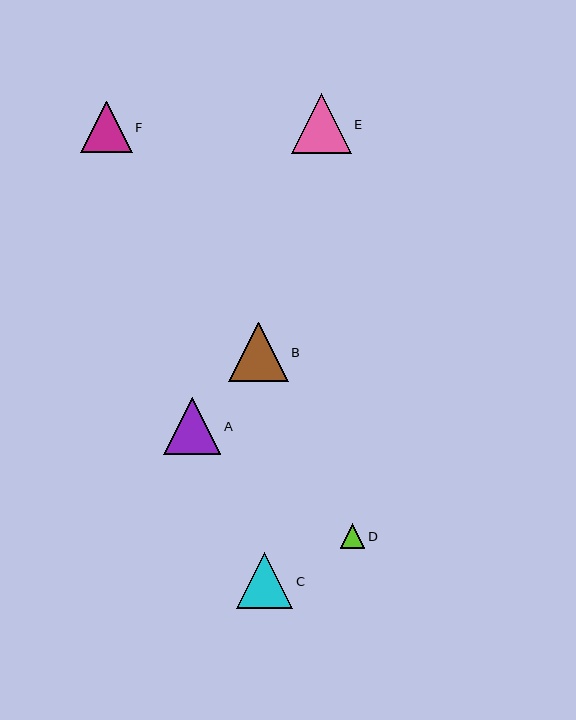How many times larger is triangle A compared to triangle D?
Triangle A is approximately 2.3 times the size of triangle D.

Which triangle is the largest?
Triangle E is the largest with a size of approximately 60 pixels.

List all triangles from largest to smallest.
From largest to smallest: E, B, A, C, F, D.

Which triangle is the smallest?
Triangle D is the smallest with a size of approximately 25 pixels.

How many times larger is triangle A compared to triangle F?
Triangle A is approximately 1.1 times the size of triangle F.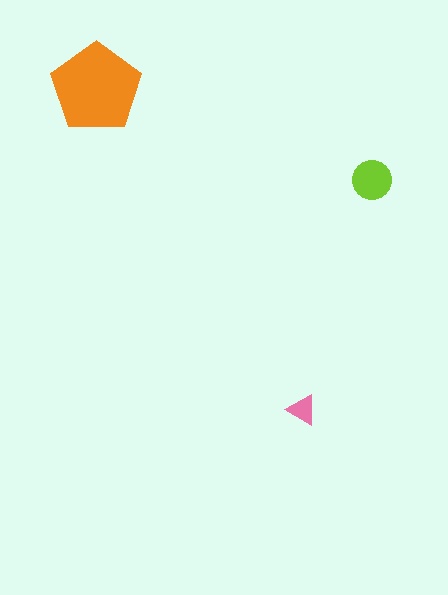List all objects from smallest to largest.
The pink triangle, the lime circle, the orange pentagon.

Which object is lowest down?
The pink triangle is bottommost.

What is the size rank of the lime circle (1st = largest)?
2nd.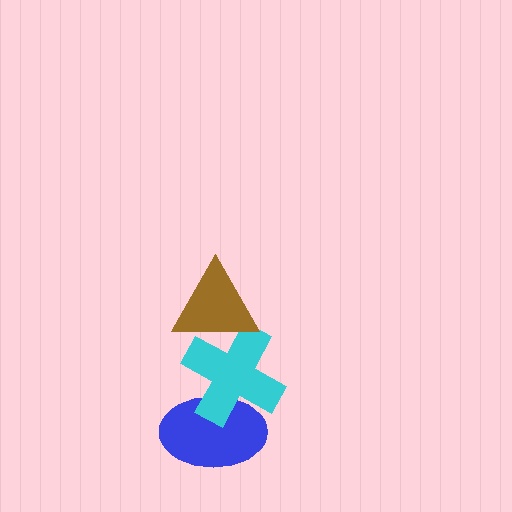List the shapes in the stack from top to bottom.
From top to bottom: the brown triangle, the cyan cross, the blue ellipse.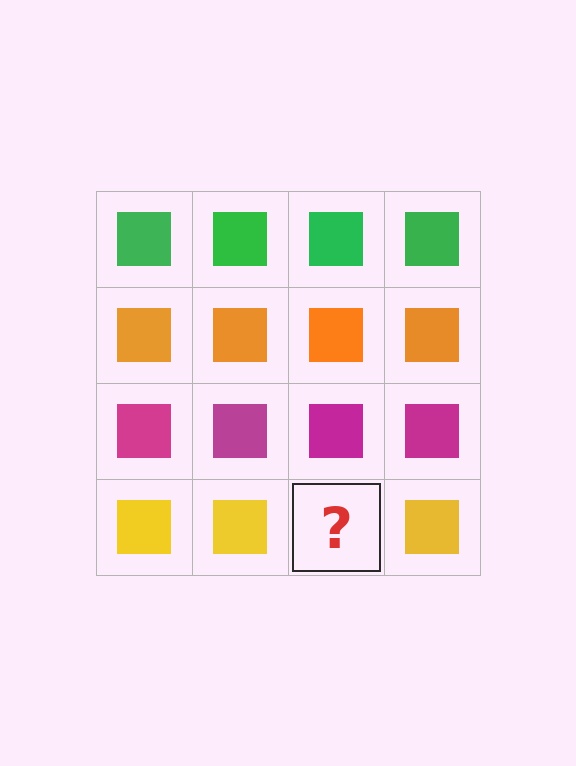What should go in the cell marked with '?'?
The missing cell should contain a yellow square.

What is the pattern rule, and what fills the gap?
The rule is that each row has a consistent color. The gap should be filled with a yellow square.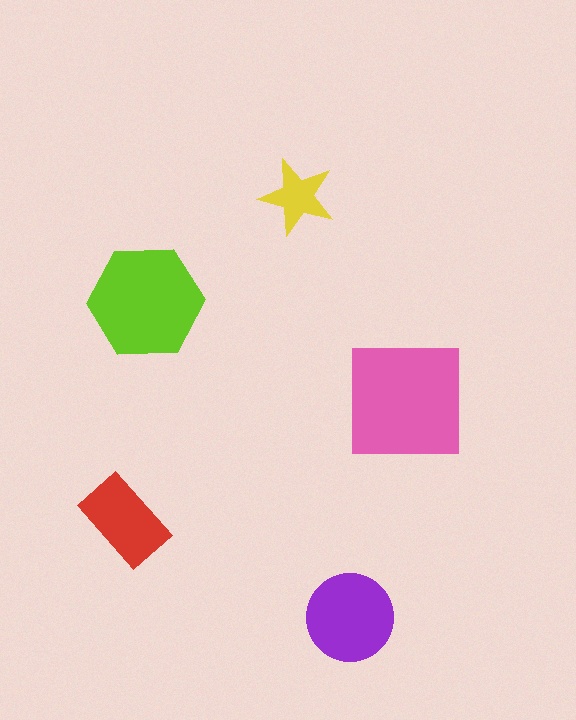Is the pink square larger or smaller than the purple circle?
Larger.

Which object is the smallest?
The yellow star.